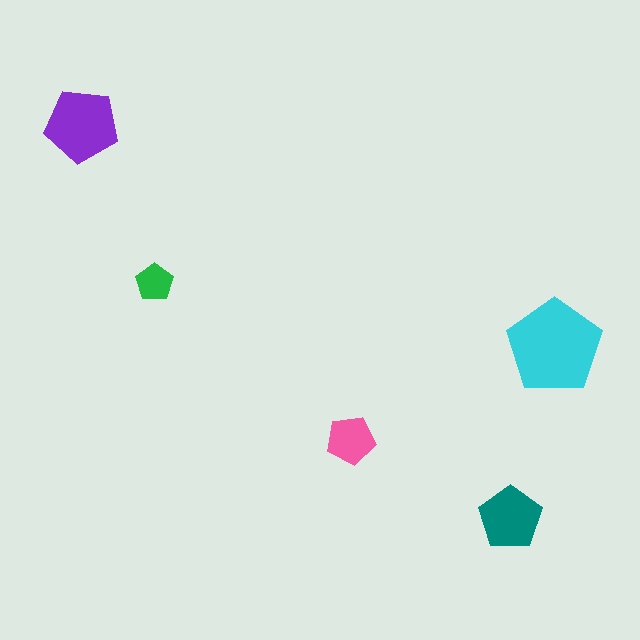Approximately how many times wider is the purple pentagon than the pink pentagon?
About 1.5 times wider.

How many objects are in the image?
There are 5 objects in the image.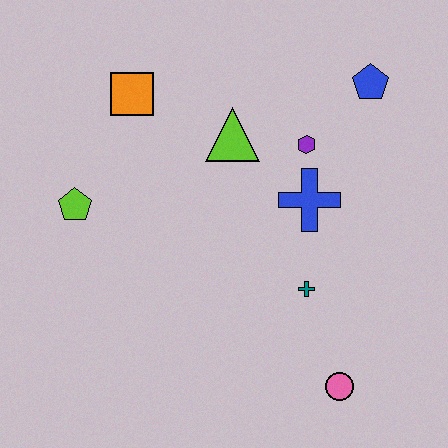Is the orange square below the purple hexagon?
No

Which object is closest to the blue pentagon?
The purple hexagon is closest to the blue pentagon.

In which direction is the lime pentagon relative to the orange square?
The lime pentagon is below the orange square.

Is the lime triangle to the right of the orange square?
Yes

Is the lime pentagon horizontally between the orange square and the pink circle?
No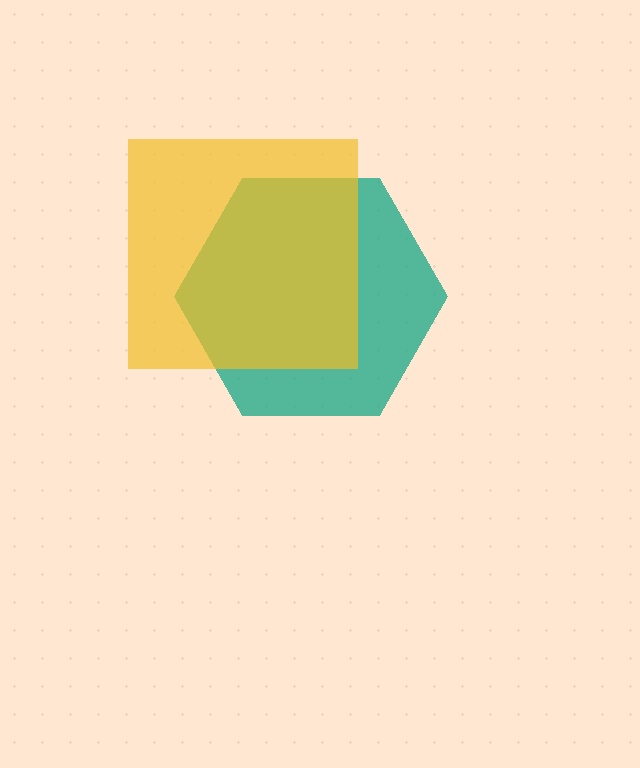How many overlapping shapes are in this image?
There are 2 overlapping shapes in the image.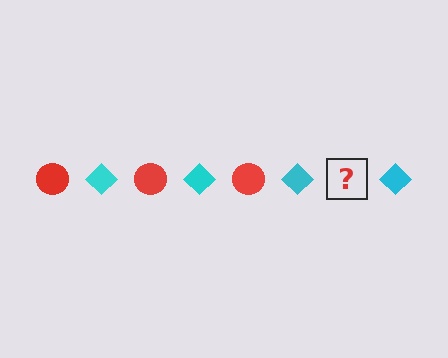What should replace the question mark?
The question mark should be replaced with a red circle.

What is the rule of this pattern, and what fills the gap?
The rule is that the pattern alternates between red circle and cyan diamond. The gap should be filled with a red circle.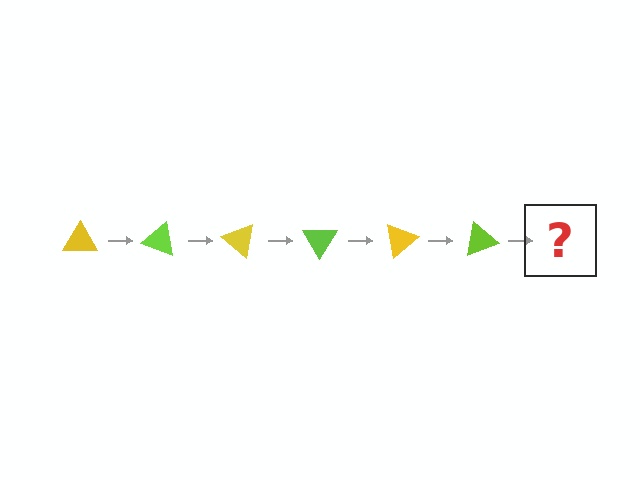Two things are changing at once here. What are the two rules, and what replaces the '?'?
The two rules are that it rotates 20 degrees each step and the color cycles through yellow and lime. The '?' should be a yellow triangle, rotated 120 degrees from the start.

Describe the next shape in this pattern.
It should be a yellow triangle, rotated 120 degrees from the start.